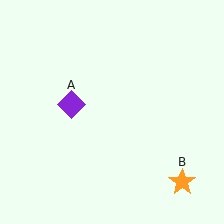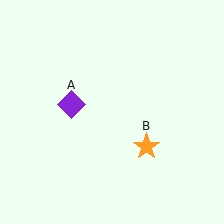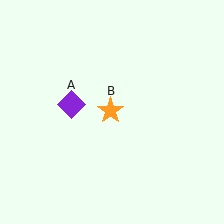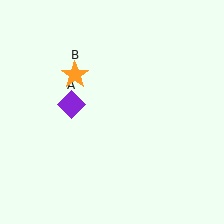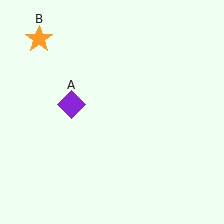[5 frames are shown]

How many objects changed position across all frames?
1 object changed position: orange star (object B).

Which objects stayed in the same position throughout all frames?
Purple diamond (object A) remained stationary.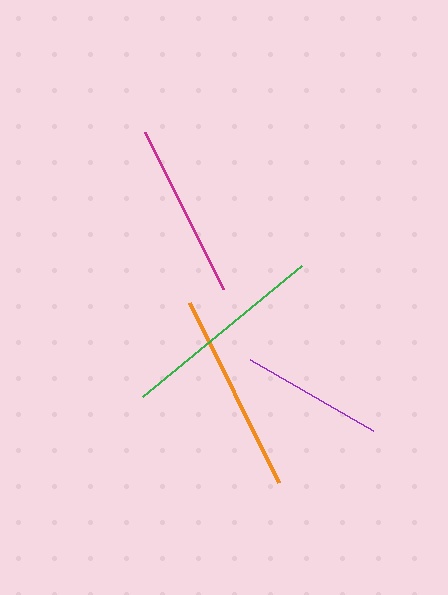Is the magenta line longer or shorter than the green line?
The green line is longer than the magenta line.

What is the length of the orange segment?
The orange segment is approximately 200 pixels long.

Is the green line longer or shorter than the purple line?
The green line is longer than the purple line.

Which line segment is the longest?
The green line is the longest at approximately 205 pixels.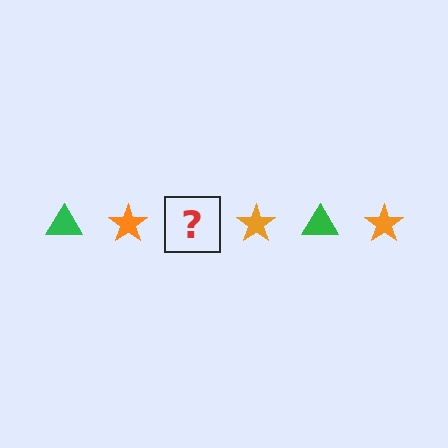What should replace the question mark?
The question mark should be replaced with a green triangle.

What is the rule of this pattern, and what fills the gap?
The rule is that the pattern alternates between green triangle and orange star. The gap should be filled with a green triangle.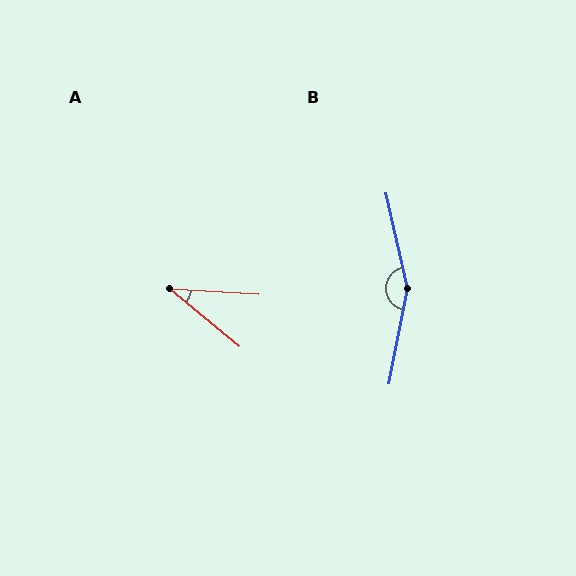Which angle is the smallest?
A, at approximately 36 degrees.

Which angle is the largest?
B, at approximately 156 degrees.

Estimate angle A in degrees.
Approximately 36 degrees.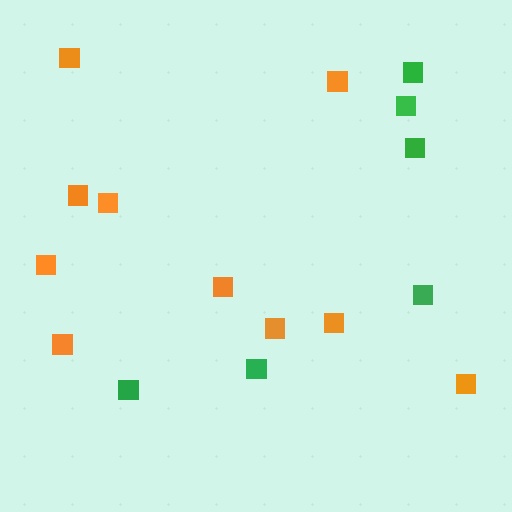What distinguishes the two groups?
There are 2 groups: one group of green squares (6) and one group of orange squares (10).